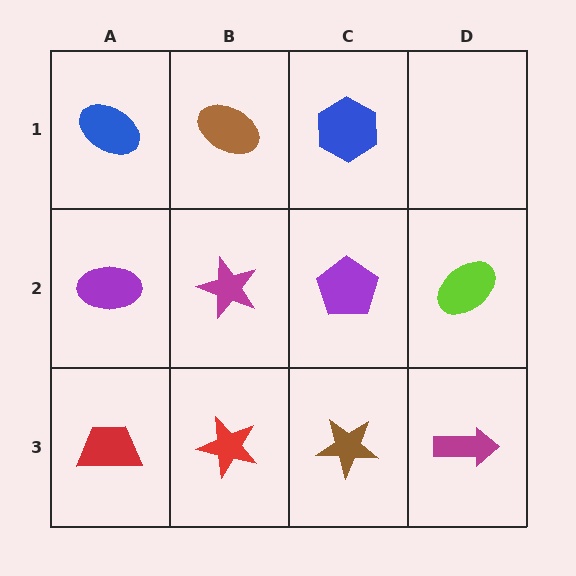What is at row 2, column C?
A purple pentagon.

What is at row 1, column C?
A blue hexagon.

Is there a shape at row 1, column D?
No, that cell is empty.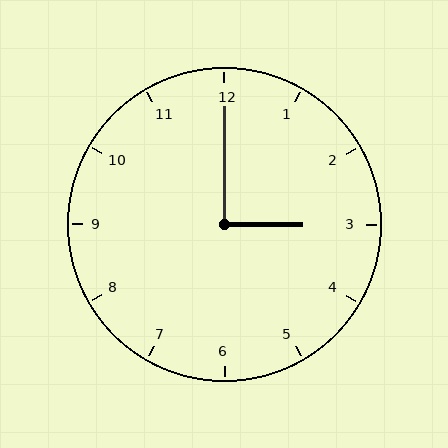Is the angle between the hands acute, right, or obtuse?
It is right.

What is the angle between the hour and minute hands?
Approximately 90 degrees.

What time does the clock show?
3:00.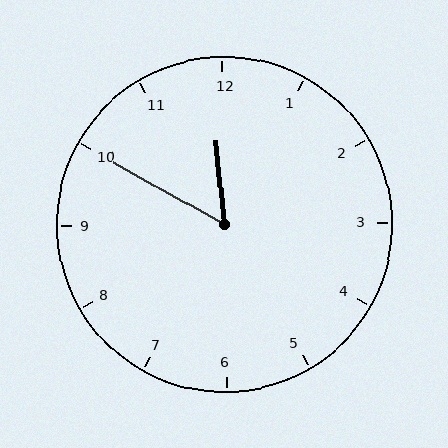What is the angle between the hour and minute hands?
Approximately 55 degrees.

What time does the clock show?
11:50.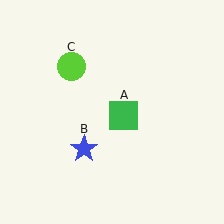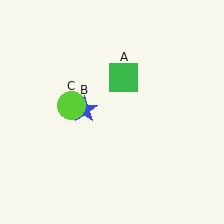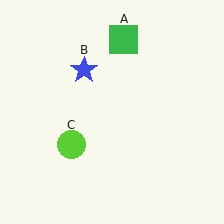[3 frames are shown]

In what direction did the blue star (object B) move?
The blue star (object B) moved up.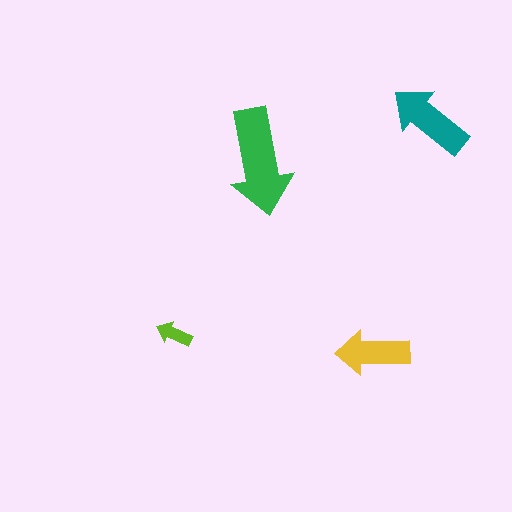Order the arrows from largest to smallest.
the green one, the teal one, the yellow one, the lime one.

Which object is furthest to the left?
The lime arrow is leftmost.